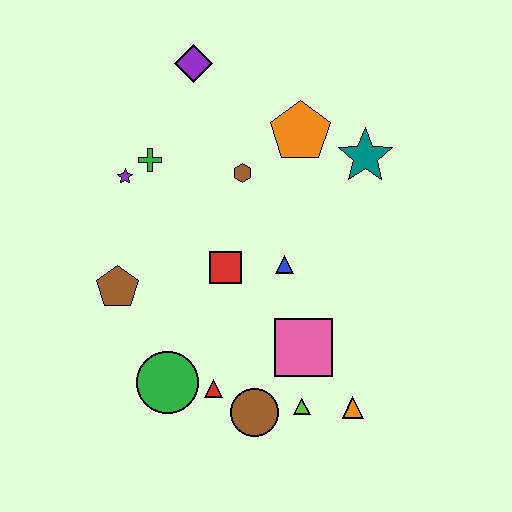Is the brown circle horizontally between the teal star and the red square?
Yes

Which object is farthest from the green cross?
The orange triangle is farthest from the green cross.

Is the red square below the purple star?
Yes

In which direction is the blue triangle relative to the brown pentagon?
The blue triangle is to the right of the brown pentagon.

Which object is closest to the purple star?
The green cross is closest to the purple star.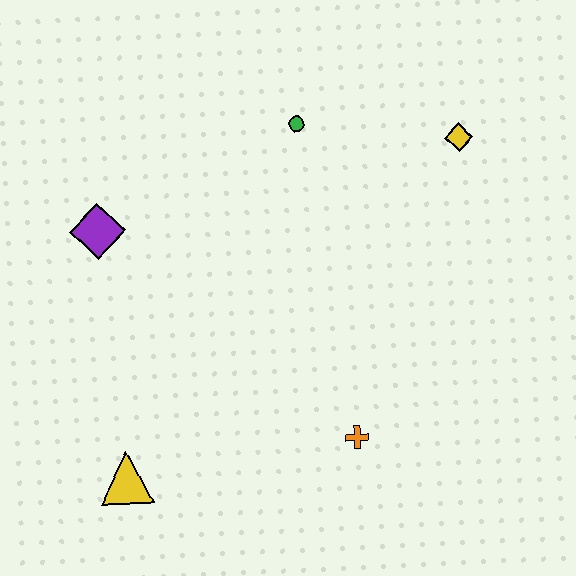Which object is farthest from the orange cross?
The purple diamond is farthest from the orange cross.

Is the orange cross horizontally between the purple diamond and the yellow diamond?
Yes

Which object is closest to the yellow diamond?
The green circle is closest to the yellow diamond.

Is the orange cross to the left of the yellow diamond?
Yes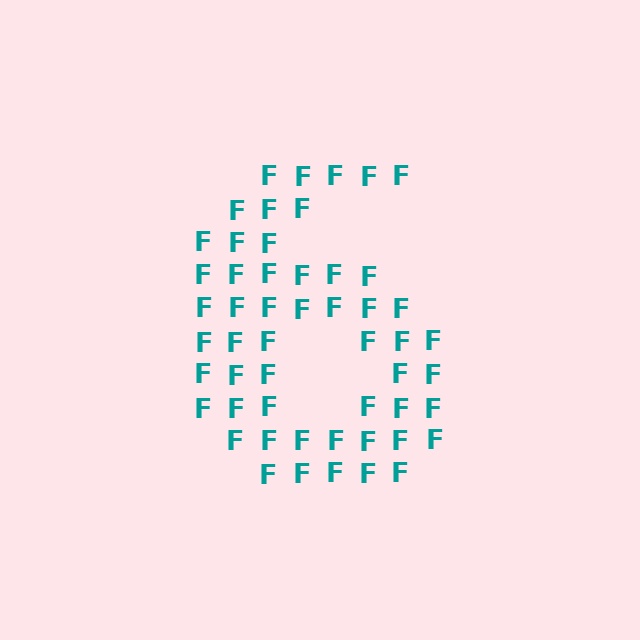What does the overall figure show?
The overall figure shows the digit 6.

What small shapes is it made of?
It is made of small letter F's.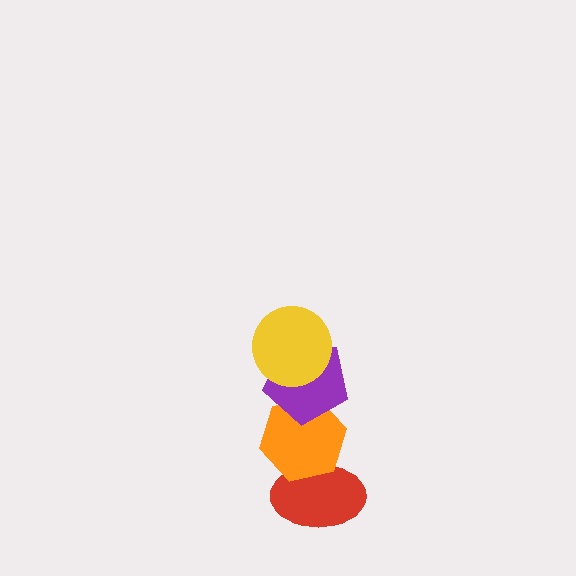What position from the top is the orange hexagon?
The orange hexagon is 3rd from the top.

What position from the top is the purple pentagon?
The purple pentagon is 2nd from the top.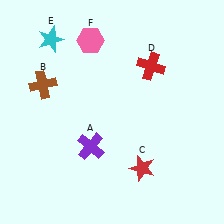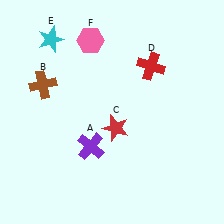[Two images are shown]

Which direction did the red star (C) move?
The red star (C) moved up.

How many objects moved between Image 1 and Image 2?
1 object moved between the two images.